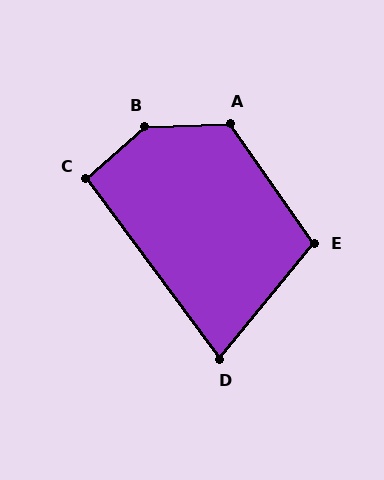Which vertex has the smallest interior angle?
D, at approximately 76 degrees.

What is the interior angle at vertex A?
Approximately 123 degrees (obtuse).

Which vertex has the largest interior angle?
B, at approximately 141 degrees.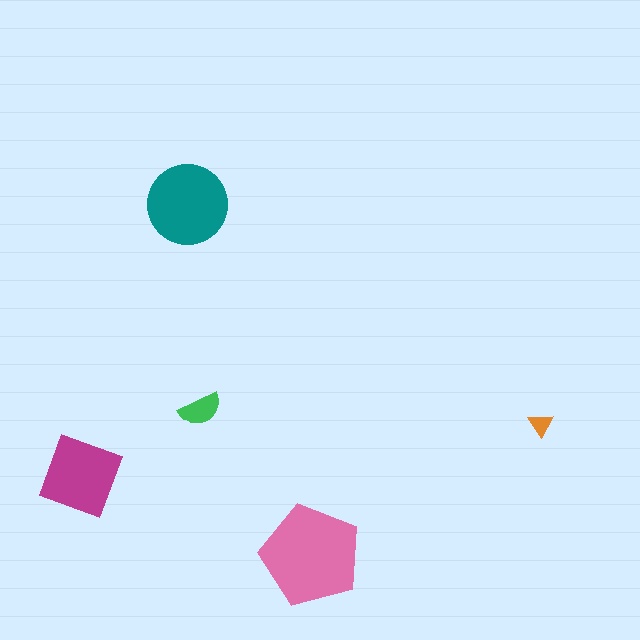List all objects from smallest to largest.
The orange triangle, the green semicircle, the magenta diamond, the teal circle, the pink pentagon.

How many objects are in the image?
There are 5 objects in the image.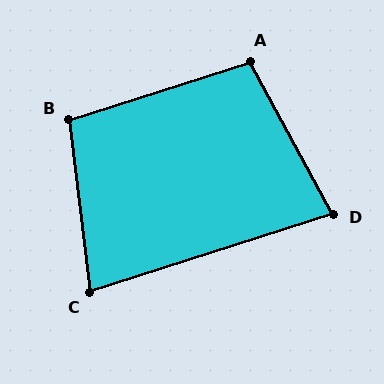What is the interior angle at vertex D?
Approximately 79 degrees (acute).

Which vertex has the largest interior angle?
A, at approximately 101 degrees.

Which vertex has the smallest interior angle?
C, at approximately 79 degrees.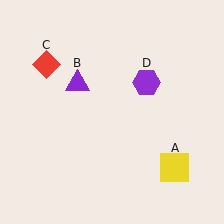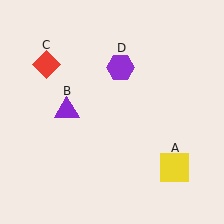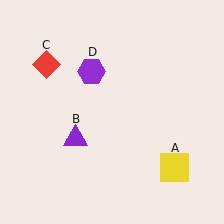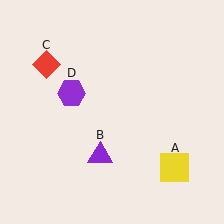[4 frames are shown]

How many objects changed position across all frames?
2 objects changed position: purple triangle (object B), purple hexagon (object D).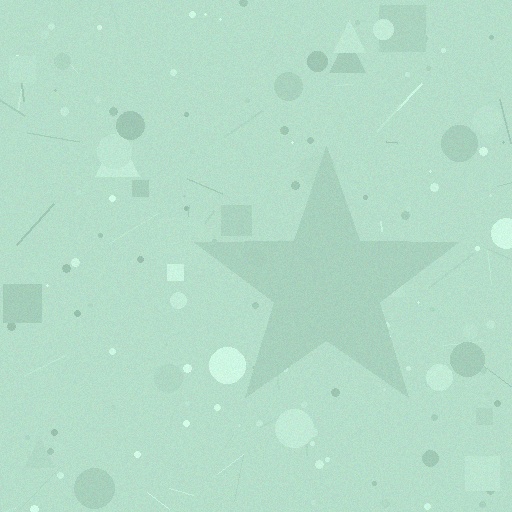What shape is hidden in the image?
A star is hidden in the image.